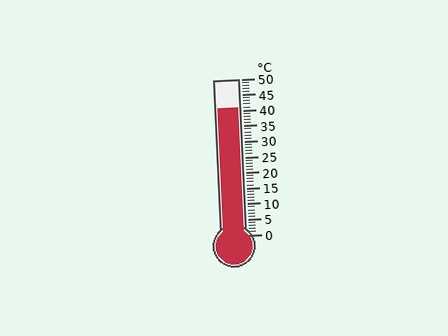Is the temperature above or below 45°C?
The temperature is below 45°C.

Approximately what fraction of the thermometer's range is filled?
The thermometer is filled to approximately 80% of its range.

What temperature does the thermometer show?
The thermometer shows approximately 41°C.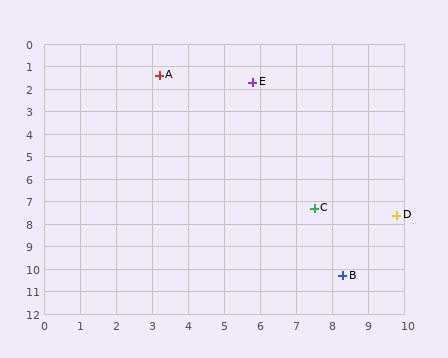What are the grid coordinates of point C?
Point C is at approximately (7.5, 7.3).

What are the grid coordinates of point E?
Point E is at approximately (5.8, 1.7).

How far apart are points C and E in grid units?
Points C and E are about 5.9 grid units apart.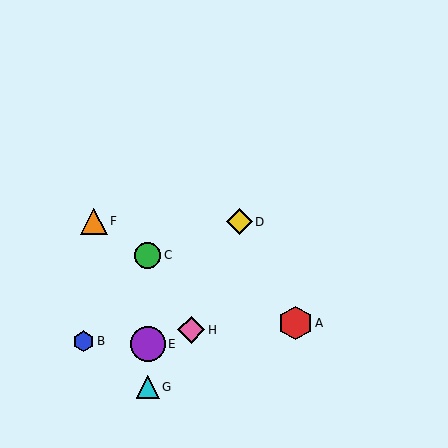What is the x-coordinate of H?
Object H is at x≈191.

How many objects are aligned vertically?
3 objects (C, E, G) are aligned vertically.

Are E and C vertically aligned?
Yes, both are at x≈148.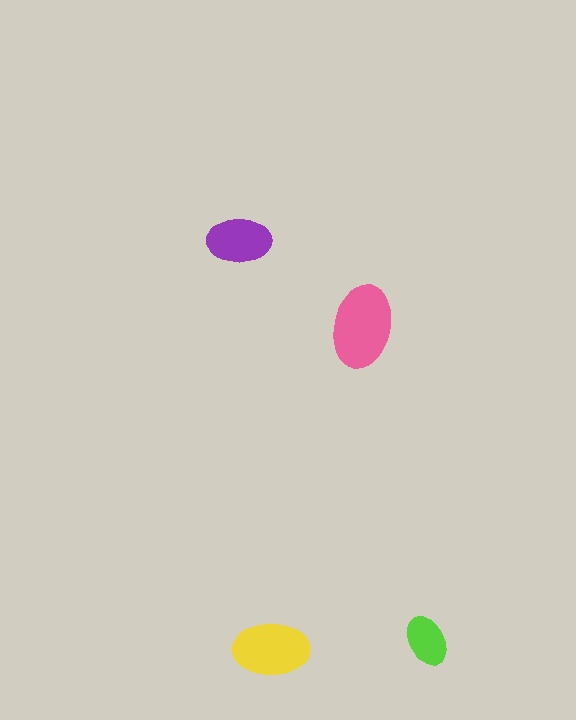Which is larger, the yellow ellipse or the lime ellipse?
The yellow one.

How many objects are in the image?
There are 4 objects in the image.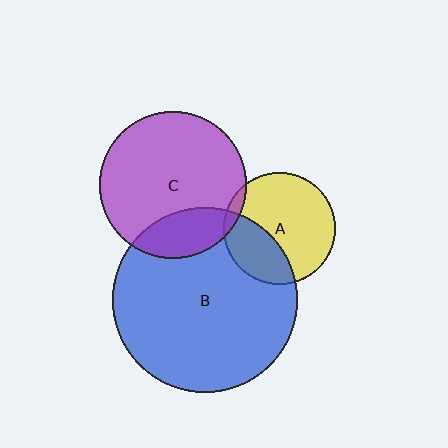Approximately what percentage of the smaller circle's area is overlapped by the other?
Approximately 5%.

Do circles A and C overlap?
Yes.